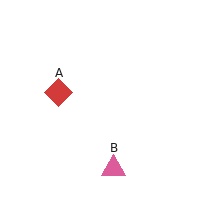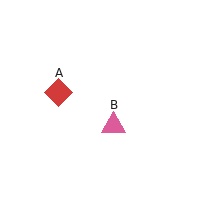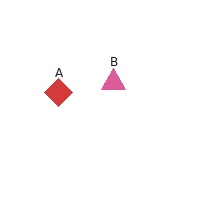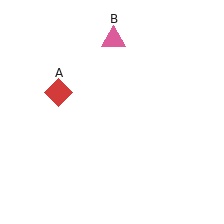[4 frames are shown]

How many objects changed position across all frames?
1 object changed position: pink triangle (object B).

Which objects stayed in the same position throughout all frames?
Red diamond (object A) remained stationary.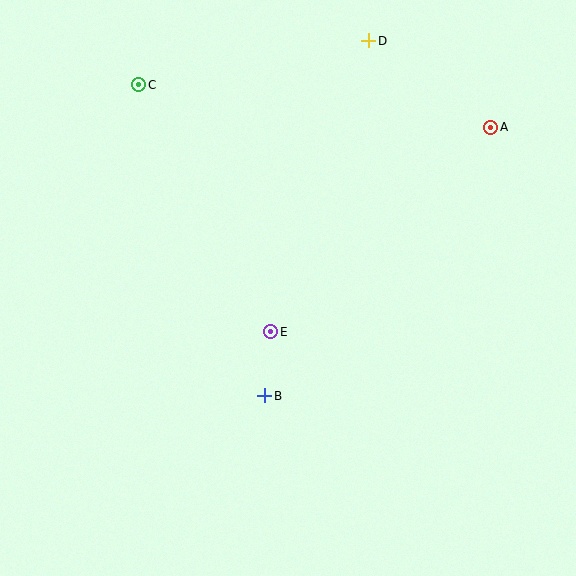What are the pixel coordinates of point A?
Point A is at (491, 127).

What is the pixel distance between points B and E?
The distance between B and E is 64 pixels.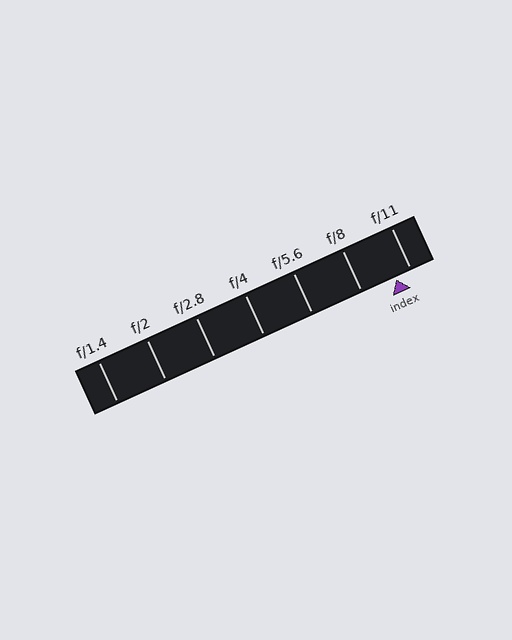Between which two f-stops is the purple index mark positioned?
The index mark is between f/8 and f/11.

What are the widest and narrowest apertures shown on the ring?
The widest aperture shown is f/1.4 and the narrowest is f/11.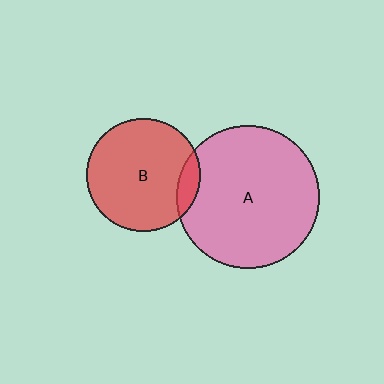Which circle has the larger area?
Circle A (pink).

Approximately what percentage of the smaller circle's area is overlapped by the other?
Approximately 10%.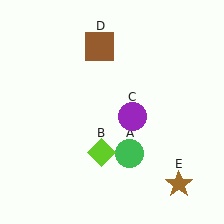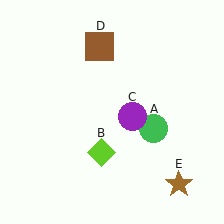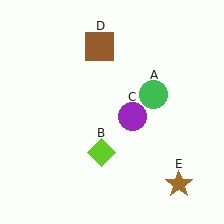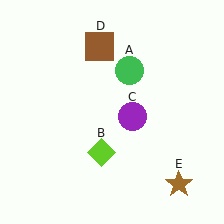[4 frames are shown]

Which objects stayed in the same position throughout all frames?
Lime diamond (object B) and purple circle (object C) and brown square (object D) and brown star (object E) remained stationary.